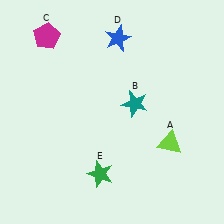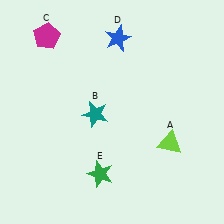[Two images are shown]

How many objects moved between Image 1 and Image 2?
1 object moved between the two images.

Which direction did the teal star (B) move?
The teal star (B) moved left.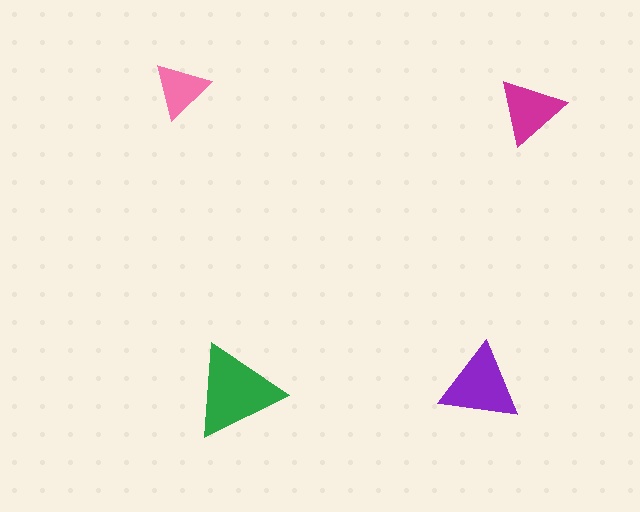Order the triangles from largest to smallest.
the green one, the purple one, the magenta one, the pink one.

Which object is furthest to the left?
The pink triangle is leftmost.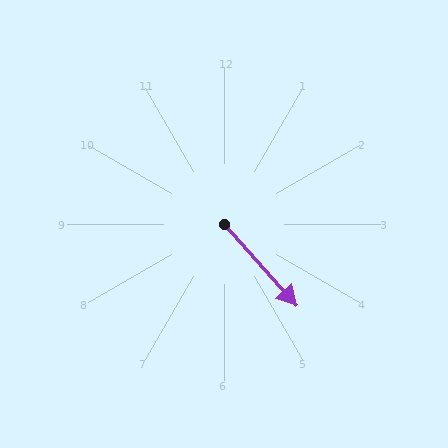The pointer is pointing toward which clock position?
Roughly 5 o'clock.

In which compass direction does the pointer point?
Southeast.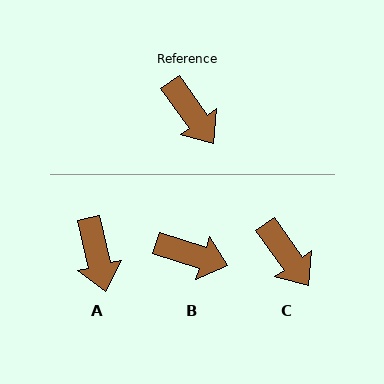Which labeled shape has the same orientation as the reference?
C.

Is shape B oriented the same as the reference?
No, it is off by about 37 degrees.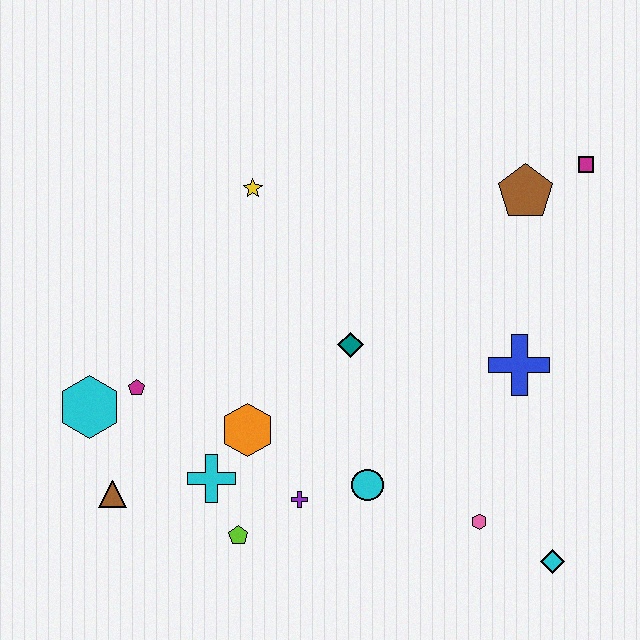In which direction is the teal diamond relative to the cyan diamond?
The teal diamond is above the cyan diamond.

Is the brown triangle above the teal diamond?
No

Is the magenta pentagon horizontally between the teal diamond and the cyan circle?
No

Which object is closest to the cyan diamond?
The pink hexagon is closest to the cyan diamond.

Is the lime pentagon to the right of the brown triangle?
Yes